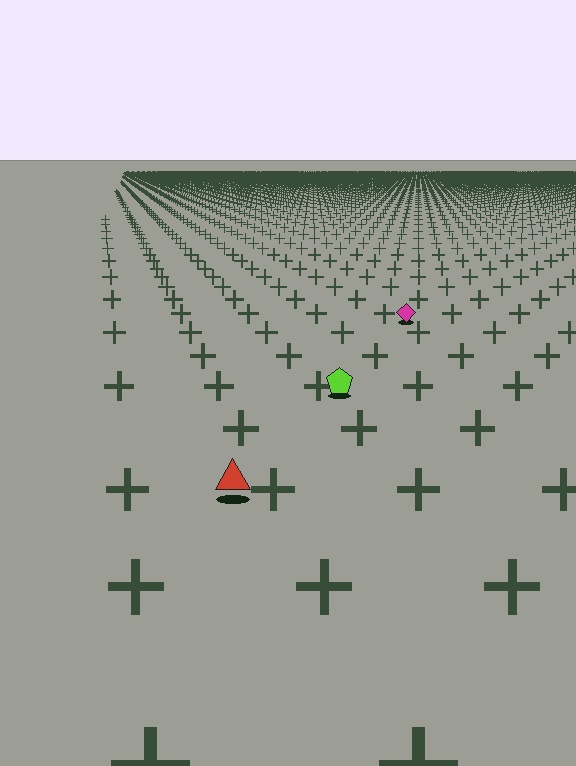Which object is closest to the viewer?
The red triangle is closest. The texture marks near it are larger and more spread out.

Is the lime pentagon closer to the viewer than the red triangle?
No. The red triangle is closer — you can tell from the texture gradient: the ground texture is coarser near it.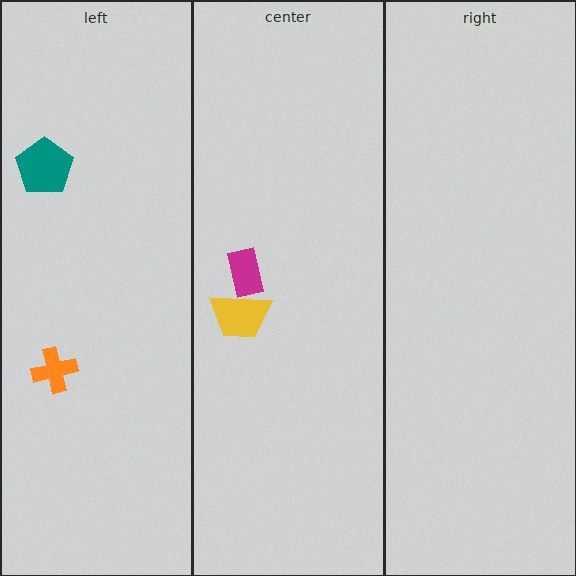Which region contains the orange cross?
The left region.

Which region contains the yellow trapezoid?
The center region.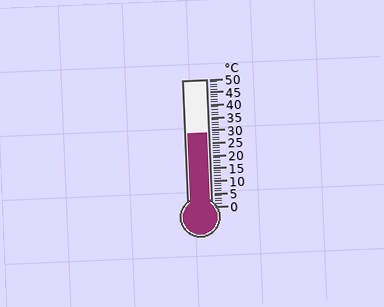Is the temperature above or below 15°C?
The temperature is above 15°C.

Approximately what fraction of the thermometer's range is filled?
The thermometer is filled to approximately 60% of its range.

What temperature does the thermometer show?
The thermometer shows approximately 29°C.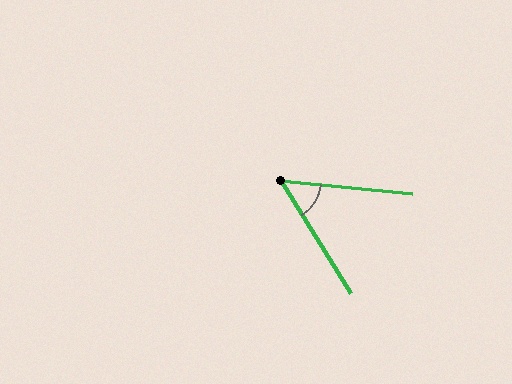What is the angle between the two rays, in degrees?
Approximately 53 degrees.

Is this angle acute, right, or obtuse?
It is acute.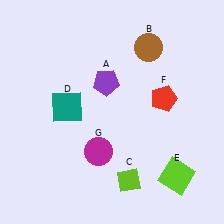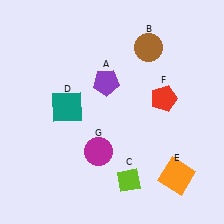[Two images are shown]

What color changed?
The square (E) changed from lime in Image 1 to orange in Image 2.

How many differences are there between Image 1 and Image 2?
There is 1 difference between the two images.